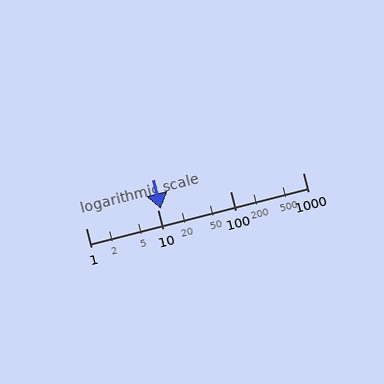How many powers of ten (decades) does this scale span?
The scale spans 3 decades, from 1 to 1000.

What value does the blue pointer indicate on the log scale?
The pointer indicates approximately 11.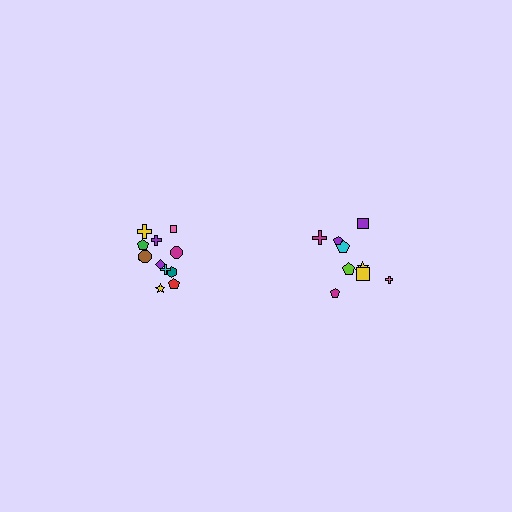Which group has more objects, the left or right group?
The left group.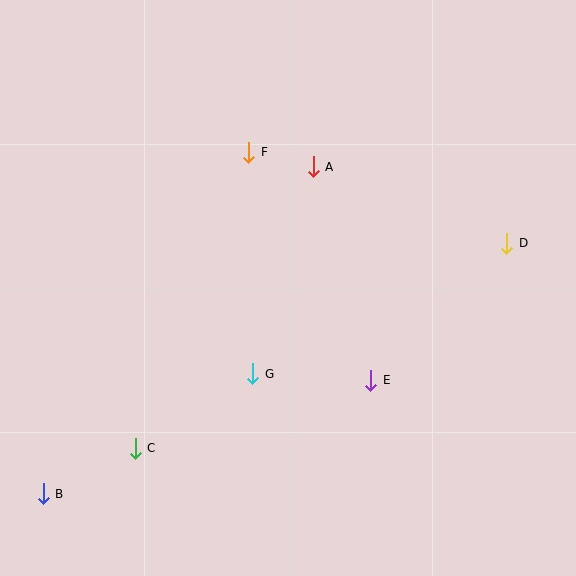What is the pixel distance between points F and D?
The distance between F and D is 274 pixels.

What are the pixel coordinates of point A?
Point A is at (313, 167).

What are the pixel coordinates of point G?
Point G is at (253, 374).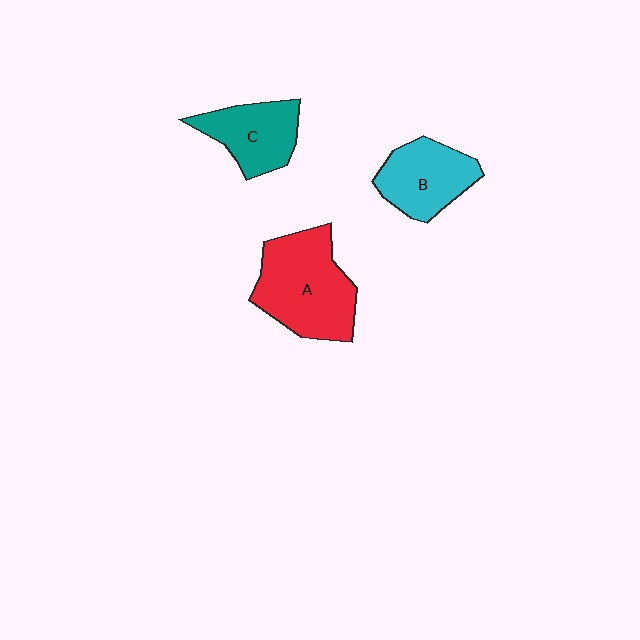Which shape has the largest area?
Shape A (red).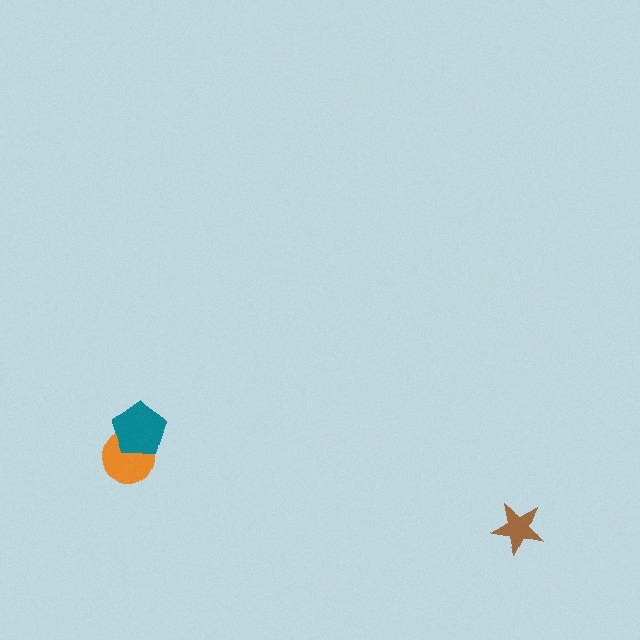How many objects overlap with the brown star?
0 objects overlap with the brown star.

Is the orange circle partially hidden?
Yes, it is partially covered by another shape.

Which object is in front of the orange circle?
The teal pentagon is in front of the orange circle.